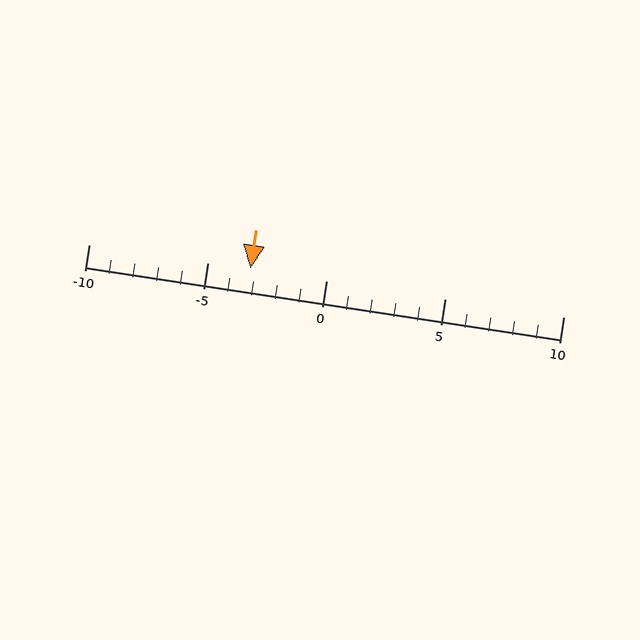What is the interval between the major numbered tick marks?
The major tick marks are spaced 5 units apart.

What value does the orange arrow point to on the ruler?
The orange arrow points to approximately -3.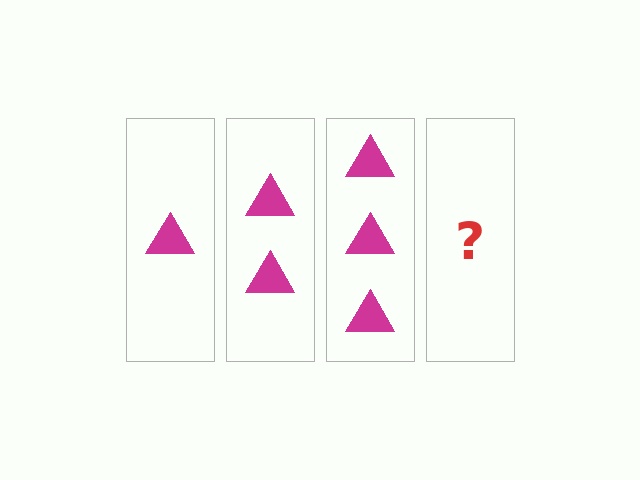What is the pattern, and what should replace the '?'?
The pattern is that each step adds one more triangle. The '?' should be 4 triangles.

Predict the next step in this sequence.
The next step is 4 triangles.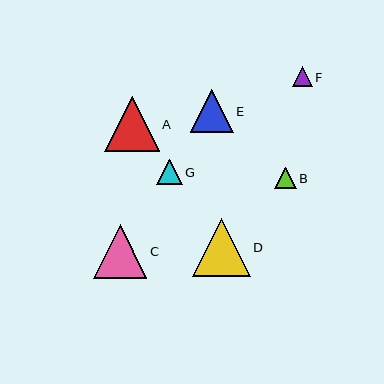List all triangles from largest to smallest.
From largest to smallest: D, A, C, E, G, B, F.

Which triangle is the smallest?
Triangle F is the smallest with a size of approximately 20 pixels.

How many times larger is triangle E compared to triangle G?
Triangle E is approximately 1.7 times the size of triangle G.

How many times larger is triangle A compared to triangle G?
Triangle A is approximately 2.2 times the size of triangle G.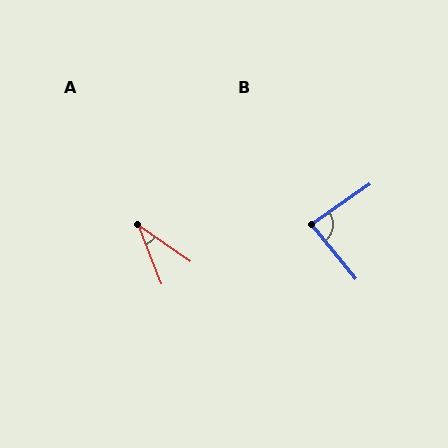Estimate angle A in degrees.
Approximately 33 degrees.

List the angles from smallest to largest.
A (33°), B (86°).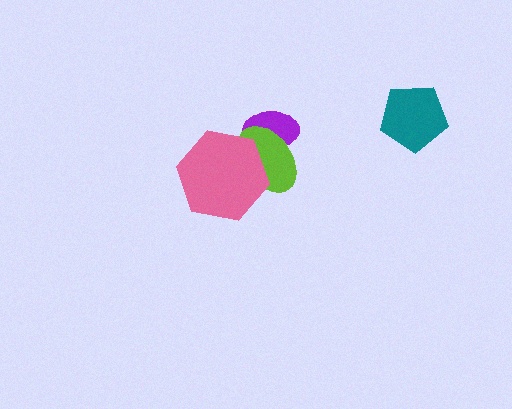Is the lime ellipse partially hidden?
Yes, it is partially covered by another shape.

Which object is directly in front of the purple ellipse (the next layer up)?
The lime ellipse is directly in front of the purple ellipse.